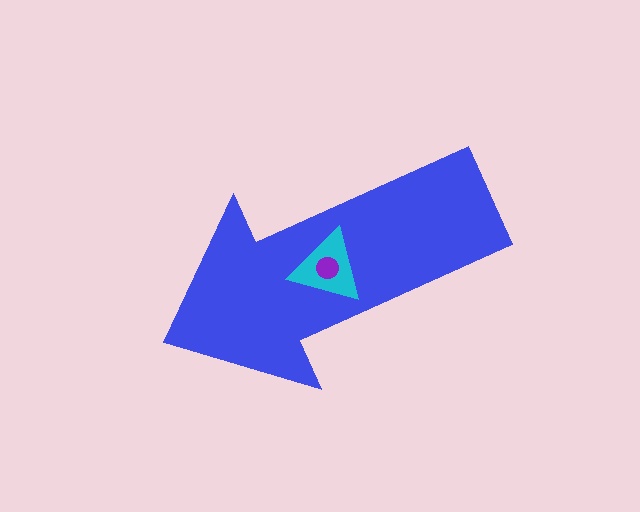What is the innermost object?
The purple circle.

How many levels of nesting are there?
3.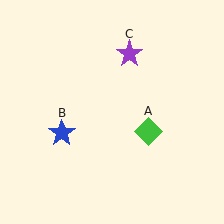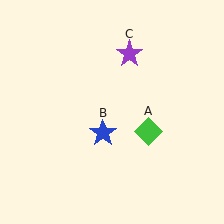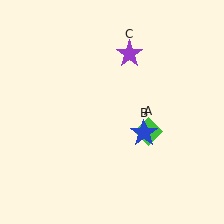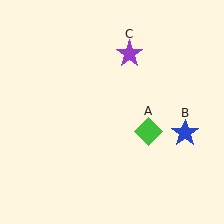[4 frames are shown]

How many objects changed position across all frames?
1 object changed position: blue star (object B).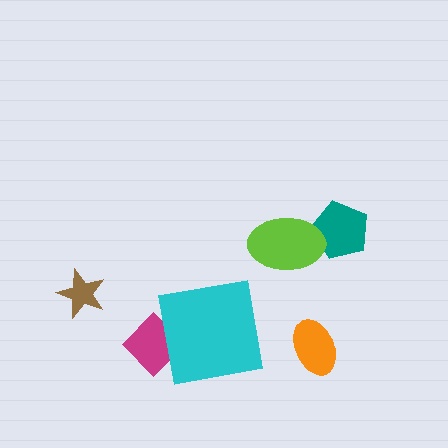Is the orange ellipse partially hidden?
No, no other shape covers it.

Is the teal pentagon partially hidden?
Yes, it is partially covered by another shape.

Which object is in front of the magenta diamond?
The cyan square is in front of the magenta diamond.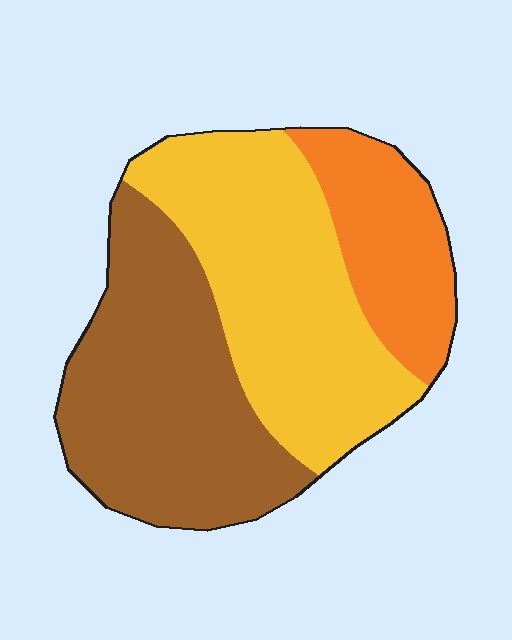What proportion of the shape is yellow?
Yellow covers 41% of the shape.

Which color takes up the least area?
Orange, at roughly 20%.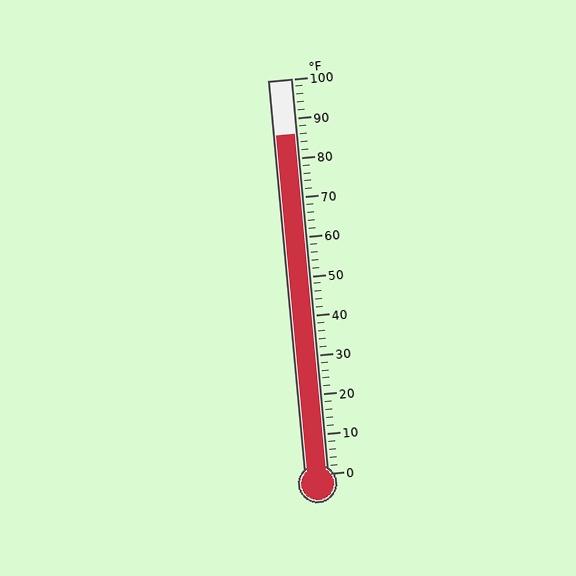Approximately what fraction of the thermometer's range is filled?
The thermometer is filled to approximately 85% of its range.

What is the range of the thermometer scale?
The thermometer scale ranges from 0°F to 100°F.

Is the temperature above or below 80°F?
The temperature is above 80°F.